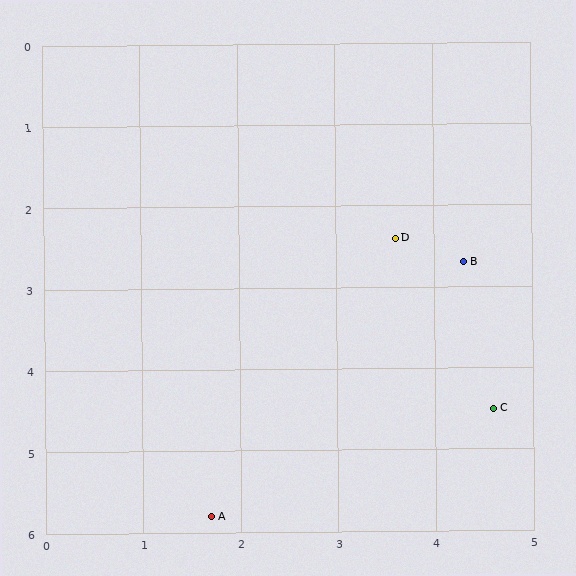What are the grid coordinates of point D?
Point D is at approximately (3.6, 2.4).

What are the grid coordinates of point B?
Point B is at approximately (4.3, 2.7).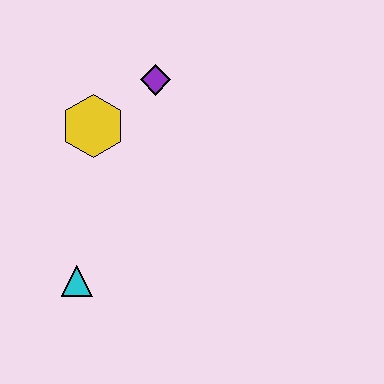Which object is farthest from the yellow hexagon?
The cyan triangle is farthest from the yellow hexagon.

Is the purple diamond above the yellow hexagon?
Yes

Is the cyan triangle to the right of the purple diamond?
No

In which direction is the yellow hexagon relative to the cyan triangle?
The yellow hexagon is above the cyan triangle.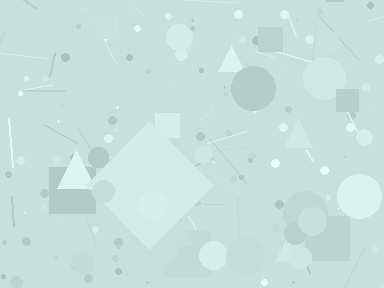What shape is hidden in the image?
A diamond is hidden in the image.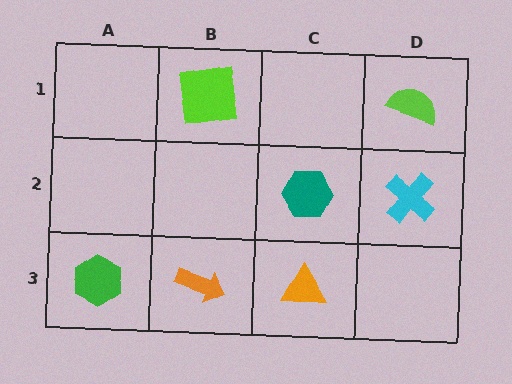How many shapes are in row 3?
3 shapes.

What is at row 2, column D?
A cyan cross.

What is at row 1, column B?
A lime square.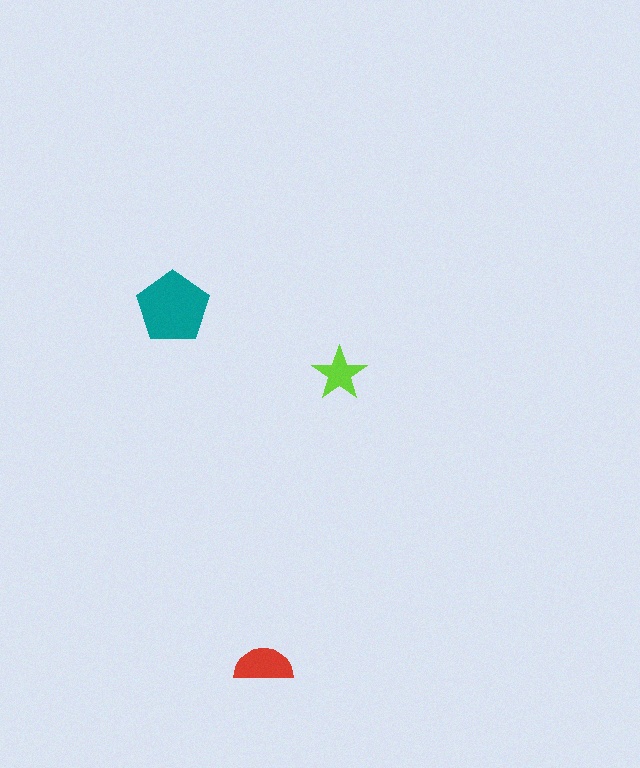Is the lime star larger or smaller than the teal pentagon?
Smaller.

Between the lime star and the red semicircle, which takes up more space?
The red semicircle.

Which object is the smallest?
The lime star.